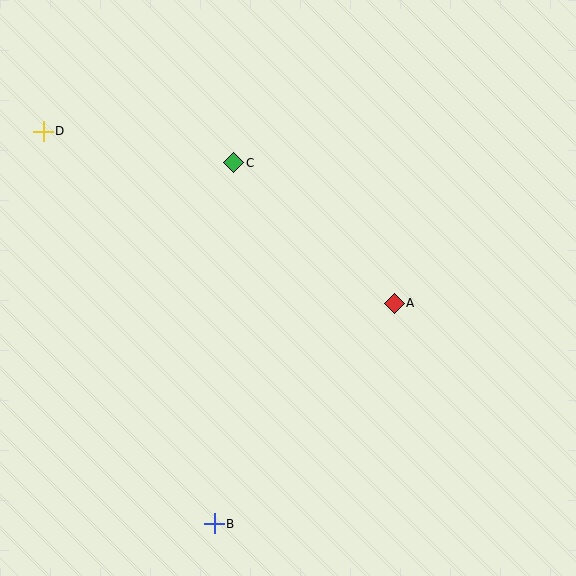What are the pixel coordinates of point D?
Point D is at (43, 131).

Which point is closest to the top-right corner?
Point A is closest to the top-right corner.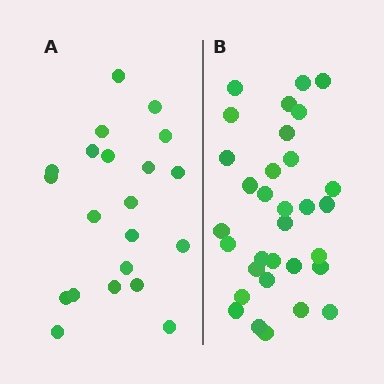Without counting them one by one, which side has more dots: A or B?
Region B (the right region) has more dots.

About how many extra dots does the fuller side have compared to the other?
Region B has roughly 12 or so more dots than region A.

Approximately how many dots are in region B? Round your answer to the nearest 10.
About 30 dots. (The exact count is 32, which rounds to 30.)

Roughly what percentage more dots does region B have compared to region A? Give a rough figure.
About 50% more.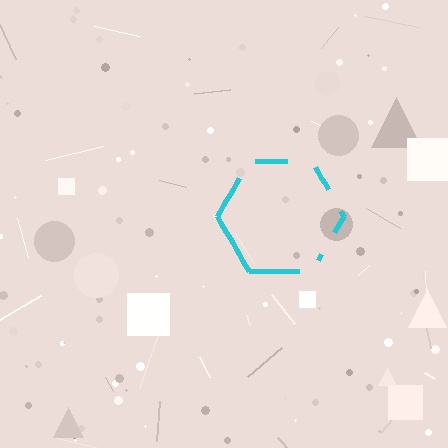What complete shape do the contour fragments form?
The contour fragments form a hexagon.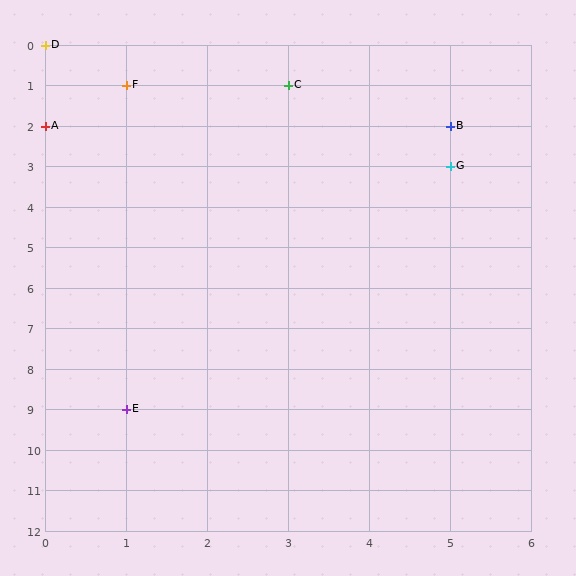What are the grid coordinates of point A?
Point A is at grid coordinates (0, 2).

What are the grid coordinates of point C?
Point C is at grid coordinates (3, 1).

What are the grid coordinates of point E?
Point E is at grid coordinates (1, 9).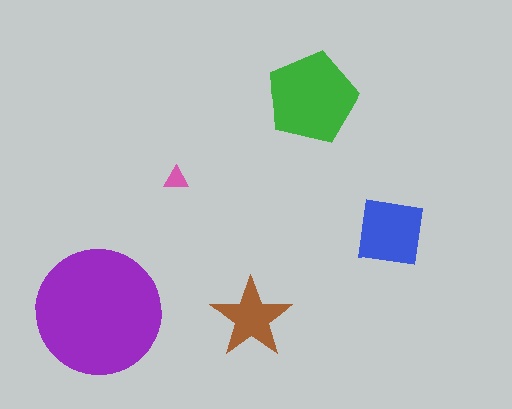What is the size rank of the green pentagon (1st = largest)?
2nd.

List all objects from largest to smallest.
The purple circle, the green pentagon, the blue square, the brown star, the pink triangle.